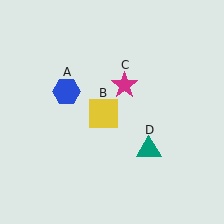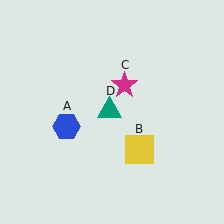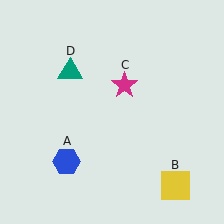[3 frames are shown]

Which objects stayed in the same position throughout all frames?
Magenta star (object C) remained stationary.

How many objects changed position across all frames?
3 objects changed position: blue hexagon (object A), yellow square (object B), teal triangle (object D).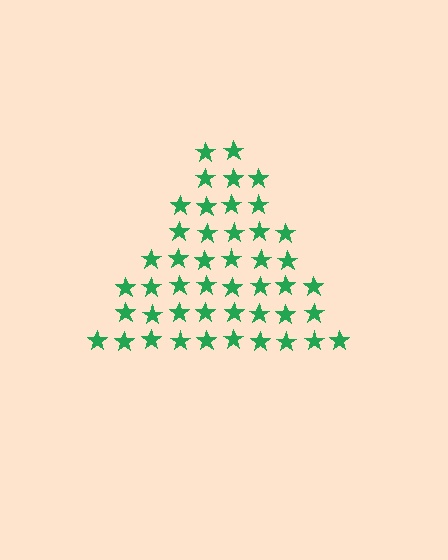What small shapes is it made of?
It is made of small stars.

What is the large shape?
The large shape is a triangle.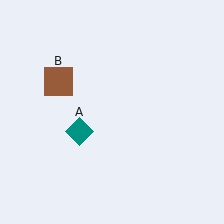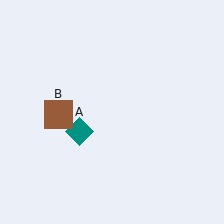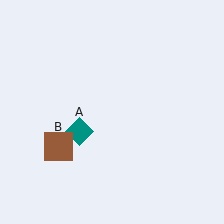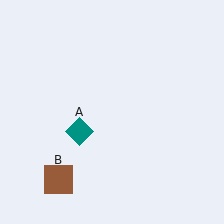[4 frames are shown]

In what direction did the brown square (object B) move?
The brown square (object B) moved down.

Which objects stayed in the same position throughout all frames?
Teal diamond (object A) remained stationary.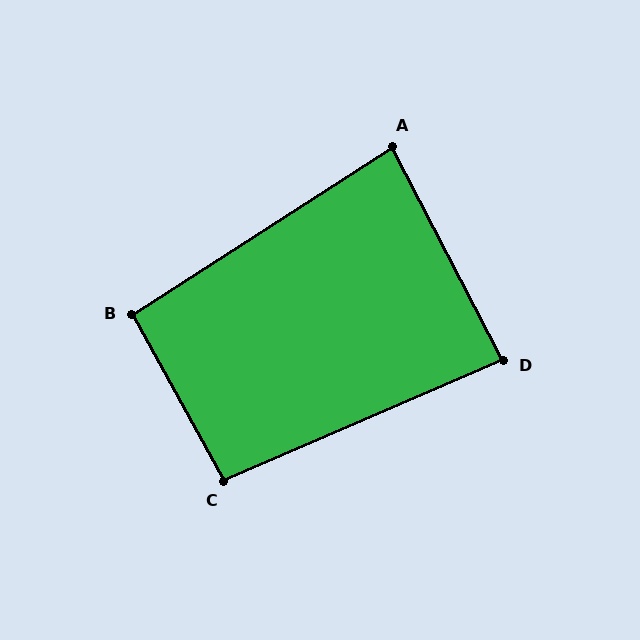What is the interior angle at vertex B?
Approximately 94 degrees (approximately right).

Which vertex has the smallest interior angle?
A, at approximately 85 degrees.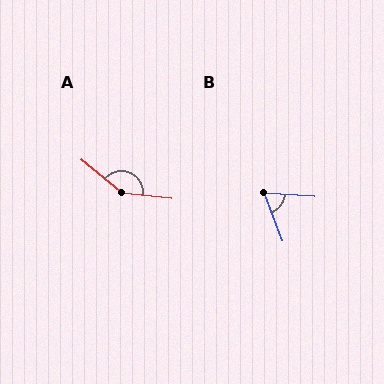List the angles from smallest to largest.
B (65°), A (147°).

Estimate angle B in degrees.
Approximately 65 degrees.